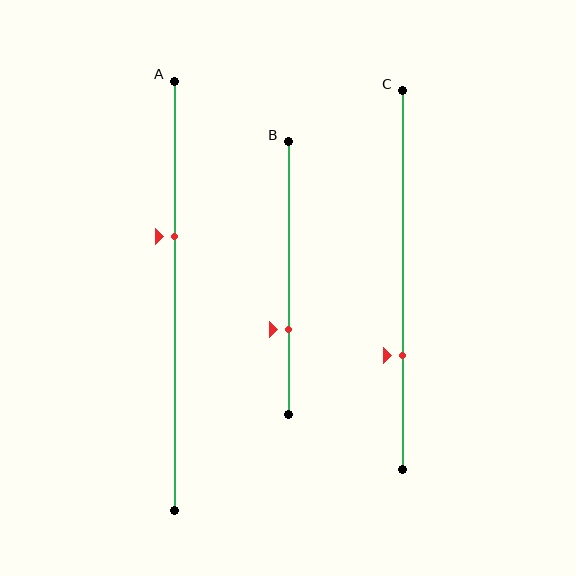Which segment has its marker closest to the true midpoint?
Segment A has its marker closest to the true midpoint.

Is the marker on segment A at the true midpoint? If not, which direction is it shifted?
No, the marker on segment A is shifted upward by about 14% of the segment length.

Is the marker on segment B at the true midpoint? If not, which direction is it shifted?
No, the marker on segment B is shifted downward by about 19% of the segment length.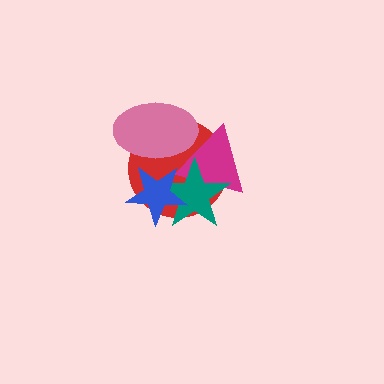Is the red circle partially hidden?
Yes, it is partially covered by another shape.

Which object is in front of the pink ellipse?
The blue star is in front of the pink ellipse.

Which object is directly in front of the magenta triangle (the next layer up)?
The teal star is directly in front of the magenta triangle.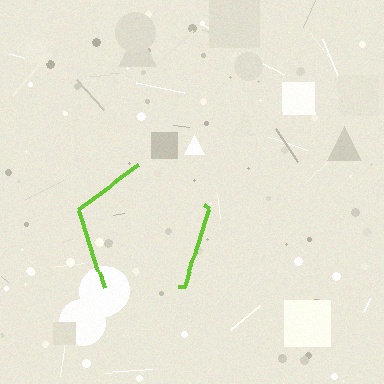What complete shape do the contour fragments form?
The contour fragments form a pentagon.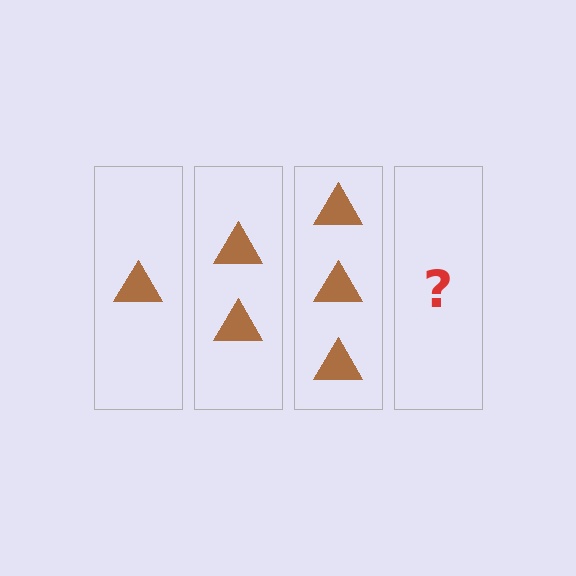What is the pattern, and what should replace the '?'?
The pattern is that each step adds one more triangle. The '?' should be 4 triangles.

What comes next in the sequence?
The next element should be 4 triangles.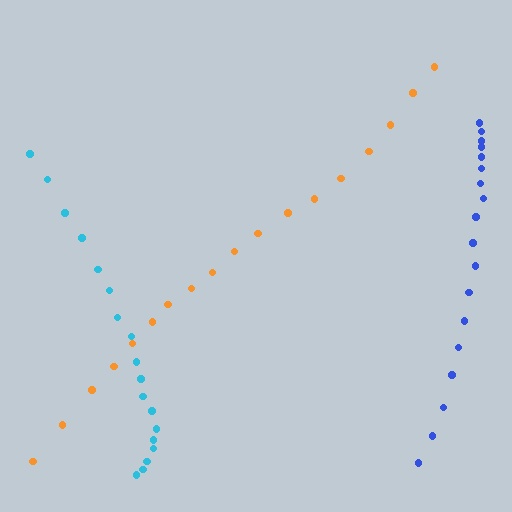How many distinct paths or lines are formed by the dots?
There are 3 distinct paths.